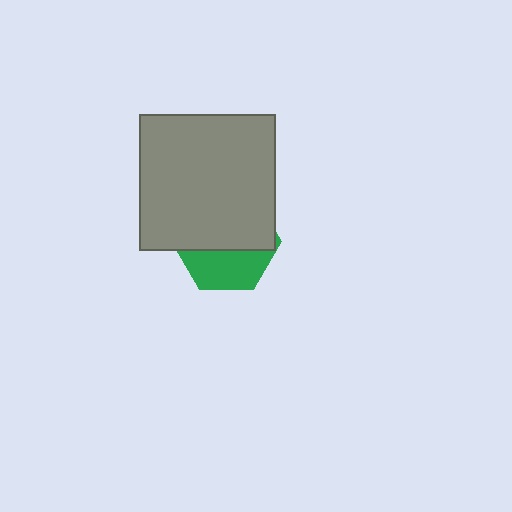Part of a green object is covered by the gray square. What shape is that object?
It is a hexagon.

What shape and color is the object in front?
The object in front is a gray square.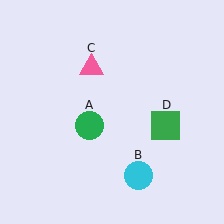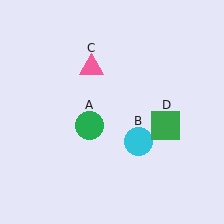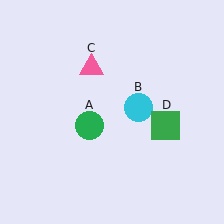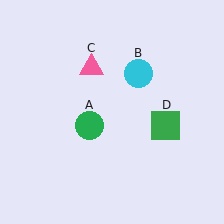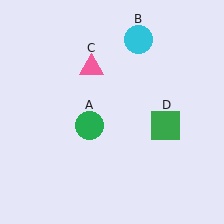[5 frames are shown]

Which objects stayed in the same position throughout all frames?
Green circle (object A) and pink triangle (object C) and green square (object D) remained stationary.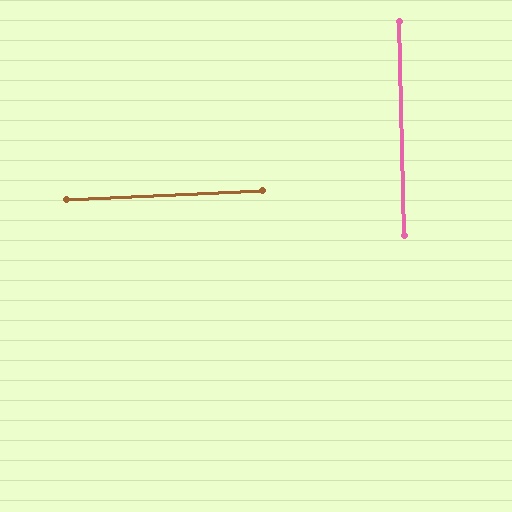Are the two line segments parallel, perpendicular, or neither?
Perpendicular — they meet at approximately 89°.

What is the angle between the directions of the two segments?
Approximately 89 degrees.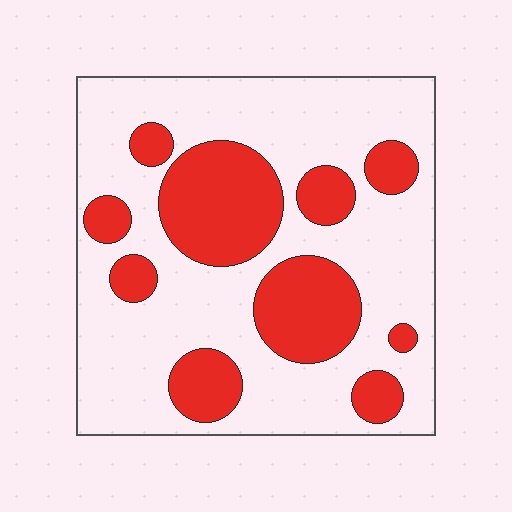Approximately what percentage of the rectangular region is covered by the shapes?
Approximately 30%.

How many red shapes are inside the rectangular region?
10.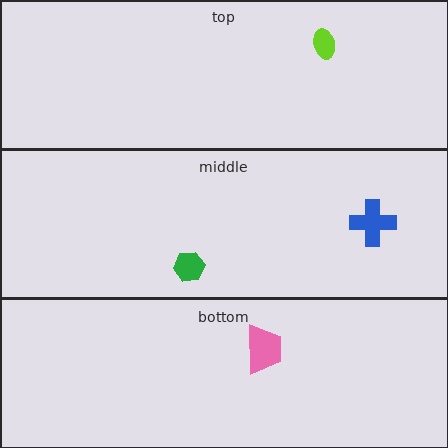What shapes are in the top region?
The lime ellipse.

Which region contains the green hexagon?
The middle region.